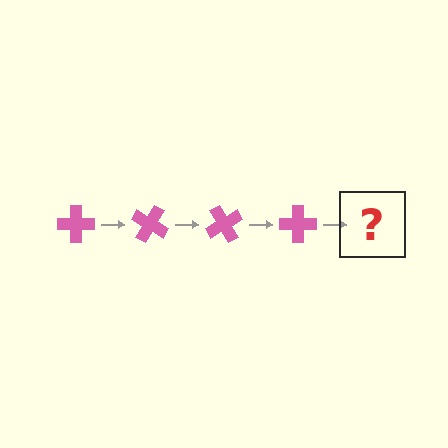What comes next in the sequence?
The next element should be a pink cross rotated 120 degrees.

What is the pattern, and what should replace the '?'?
The pattern is that the cross rotates 30 degrees each step. The '?' should be a pink cross rotated 120 degrees.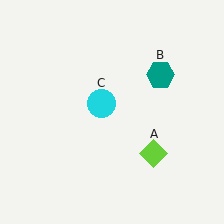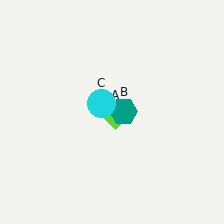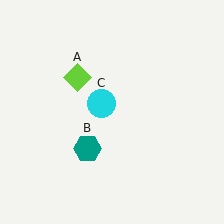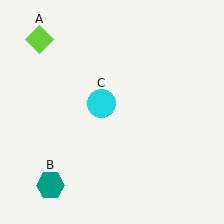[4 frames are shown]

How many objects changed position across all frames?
2 objects changed position: lime diamond (object A), teal hexagon (object B).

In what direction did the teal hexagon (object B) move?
The teal hexagon (object B) moved down and to the left.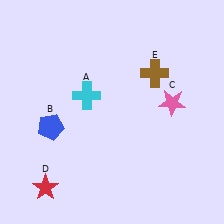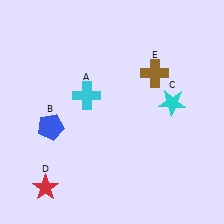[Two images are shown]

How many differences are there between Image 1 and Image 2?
There is 1 difference between the two images.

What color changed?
The star (C) changed from pink in Image 1 to cyan in Image 2.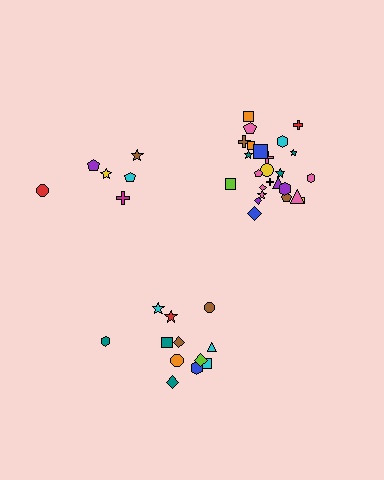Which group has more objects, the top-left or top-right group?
The top-right group.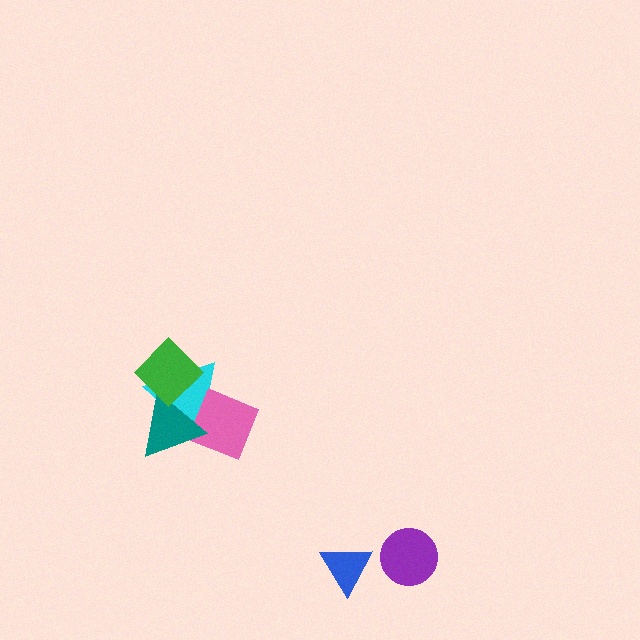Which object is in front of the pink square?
The teal triangle is in front of the pink square.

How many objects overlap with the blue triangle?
0 objects overlap with the blue triangle.